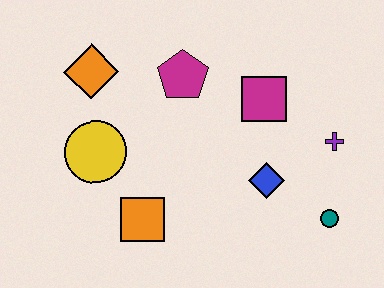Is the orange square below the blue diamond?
Yes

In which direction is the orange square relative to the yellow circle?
The orange square is below the yellow circle.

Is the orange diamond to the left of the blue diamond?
Yes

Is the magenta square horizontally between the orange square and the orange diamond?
No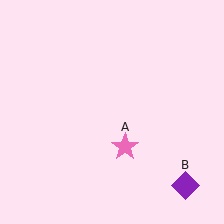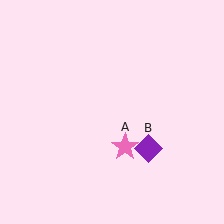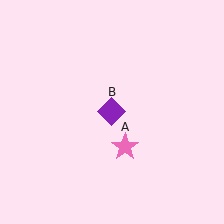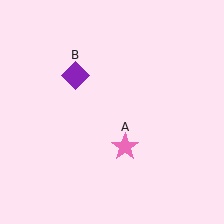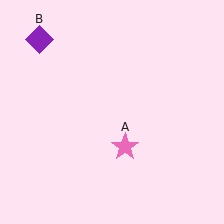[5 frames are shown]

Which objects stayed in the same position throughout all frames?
Pink star (object A) remained stationary.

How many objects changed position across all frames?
1 object changed position: purple diamond (object B).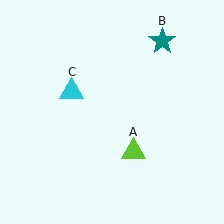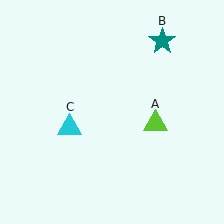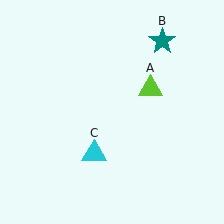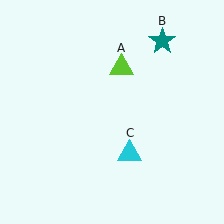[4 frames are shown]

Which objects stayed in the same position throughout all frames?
Teal star (object B) remained stationary.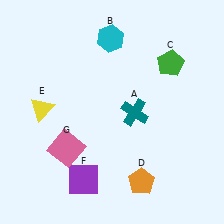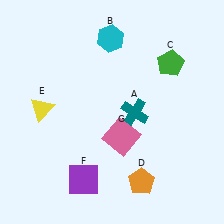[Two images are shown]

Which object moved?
The pink square (G) moved right.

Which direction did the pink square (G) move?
The pink square (G) moved right.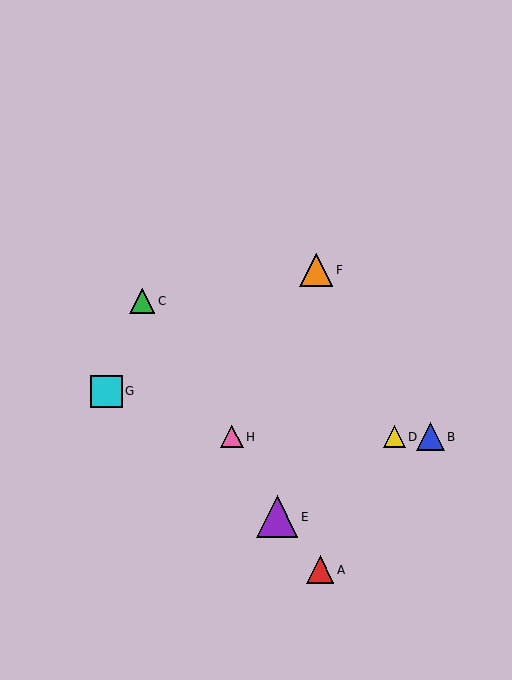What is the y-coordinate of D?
Object D is at y≈437.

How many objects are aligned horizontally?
3 objects (B, D, H) are aligned horizontally.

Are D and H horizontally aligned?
Yes, both are at y≈437.